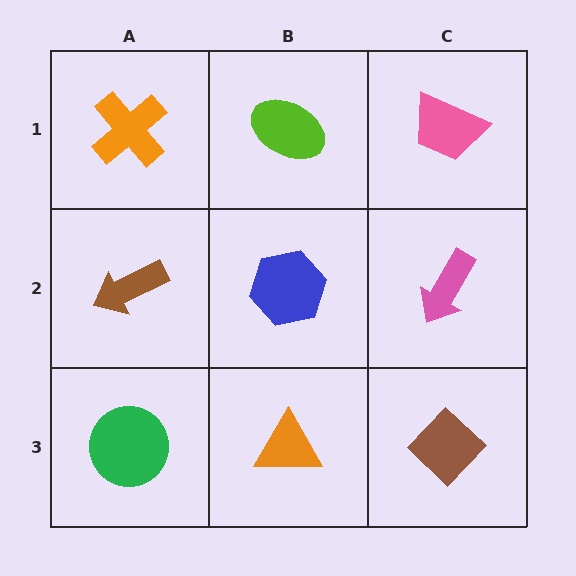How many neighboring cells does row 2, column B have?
4.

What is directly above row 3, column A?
A brown arrow.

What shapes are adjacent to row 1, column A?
A brown arrow (row 2, column A), a lime ellipse (row 1, column B).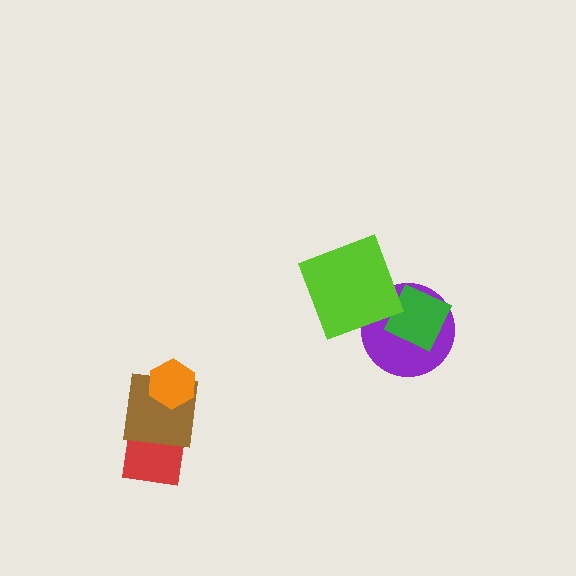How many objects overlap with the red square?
1 object overlaps with the red square.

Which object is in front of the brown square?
The orange hexagon is in front of the brown square.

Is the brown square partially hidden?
Yes, it is partially covered by another shape.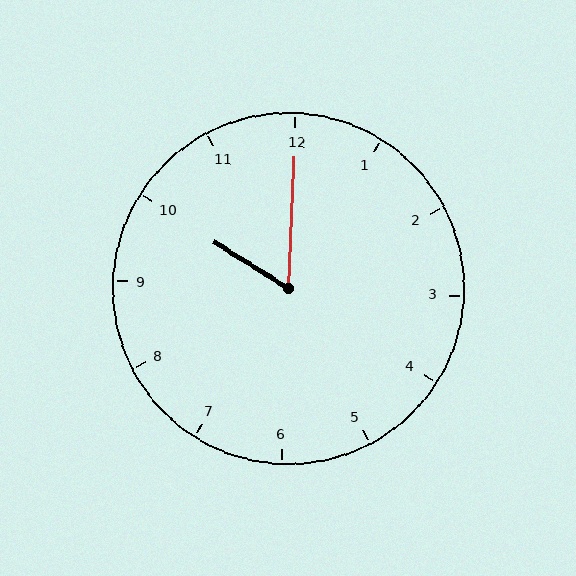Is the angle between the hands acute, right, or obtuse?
It is acute.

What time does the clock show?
10:00.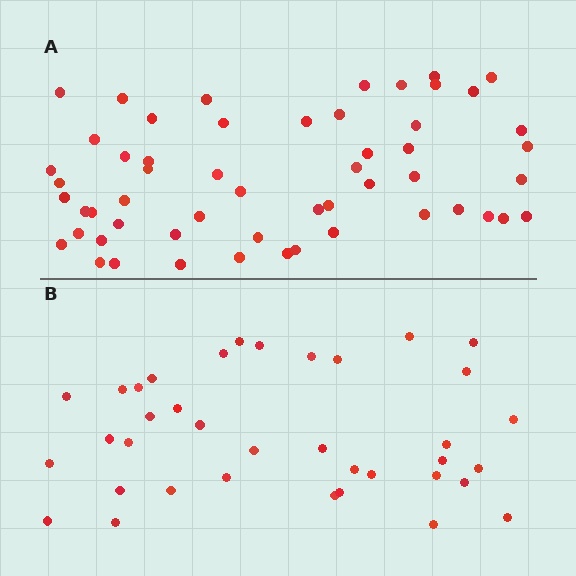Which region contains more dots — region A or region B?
Region A (the top region) has more dots.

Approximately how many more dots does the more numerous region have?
Region A has approximately 20 more dots than region B.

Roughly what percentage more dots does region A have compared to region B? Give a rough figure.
About 50% more.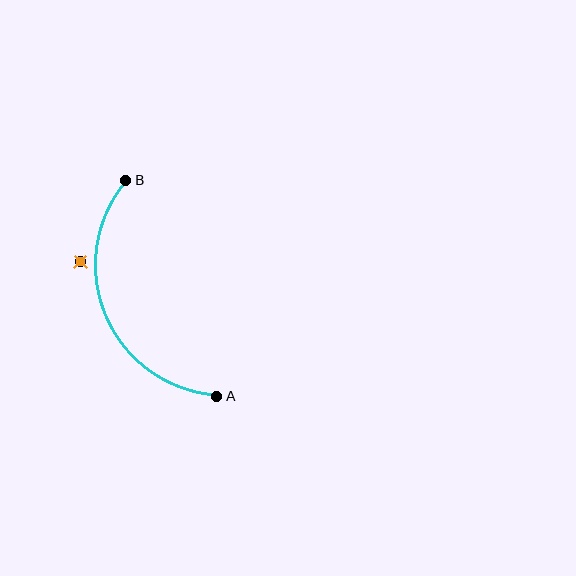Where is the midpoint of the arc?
The arc midpoint is the point on the curve farthest from the straight line joining A and B. It sits to the left of that line.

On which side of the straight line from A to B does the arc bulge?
The arc bulges to the left of the straight line connecting A and B.